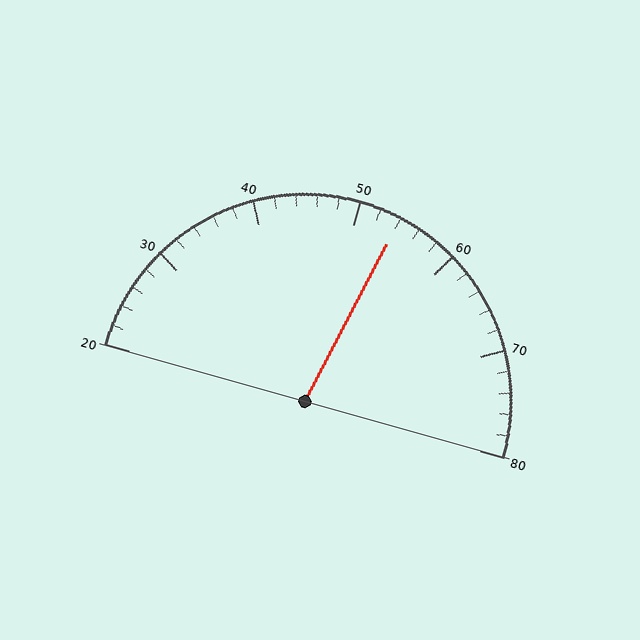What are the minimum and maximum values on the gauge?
The gauge ranges from 20 to 80.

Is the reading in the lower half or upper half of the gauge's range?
The reading is in the upper half of the range (20 to 80).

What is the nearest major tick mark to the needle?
The nearest major tick mark is 50.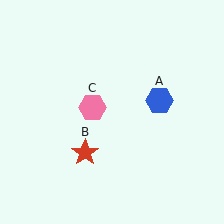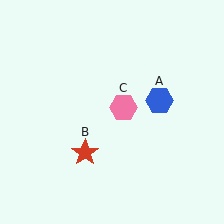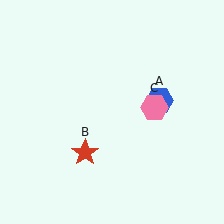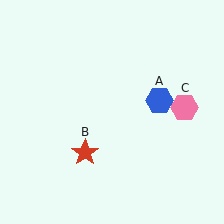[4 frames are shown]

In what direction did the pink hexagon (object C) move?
The pink hexagon (object C) moved right.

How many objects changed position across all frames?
1 object changed position: pink hexagon (object C).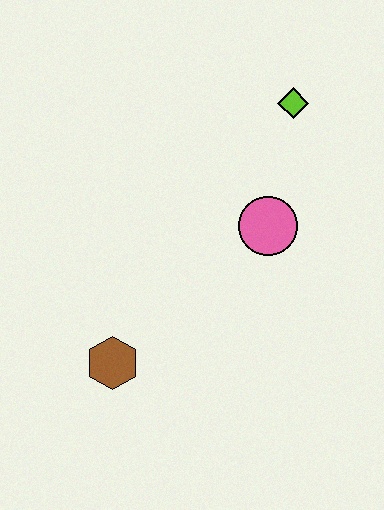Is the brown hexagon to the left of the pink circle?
Yes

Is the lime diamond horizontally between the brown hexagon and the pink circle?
No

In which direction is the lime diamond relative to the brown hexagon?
The lime diamond is above the brown hexagon.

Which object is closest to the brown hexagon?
The pink circle is closest to the brown hexagon.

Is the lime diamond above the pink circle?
Yes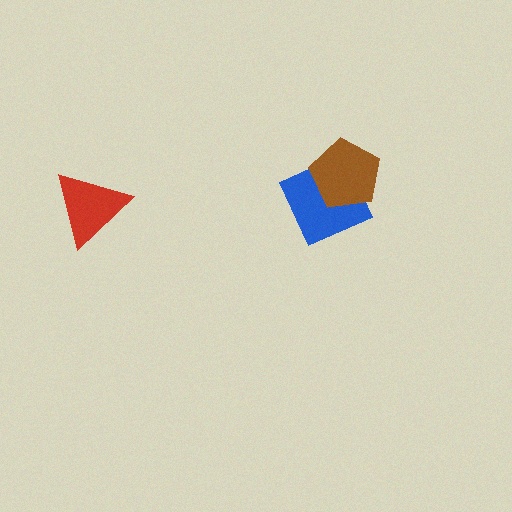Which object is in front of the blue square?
The brown pentagon is in front of the blue square.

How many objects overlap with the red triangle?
0 objects overlap with the red triangle.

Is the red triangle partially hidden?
No, no other shape covers it.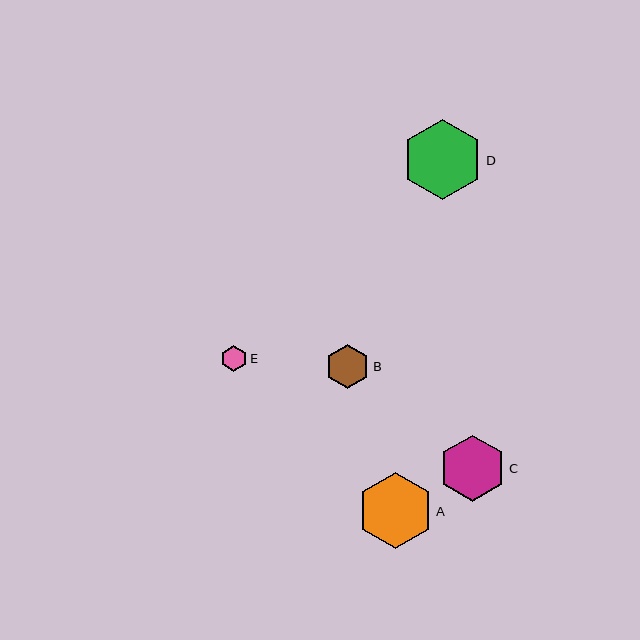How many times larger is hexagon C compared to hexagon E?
Hexagon C is approximately 2.6 times the size of hexagon E.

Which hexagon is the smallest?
Hexagon E is the smallest with a size of approximately 26 pixels.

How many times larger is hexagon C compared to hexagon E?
Hexagon C is approximately 2.6 times the size of hexagon E.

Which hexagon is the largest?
Hexagon D is the largest with a size of approximately 80 pixels.